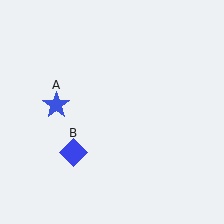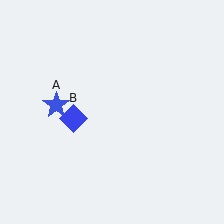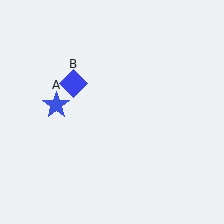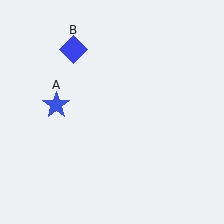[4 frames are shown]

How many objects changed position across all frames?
1 object changed position: blue diamond (object B).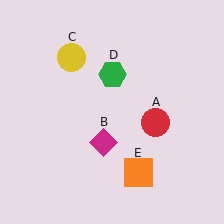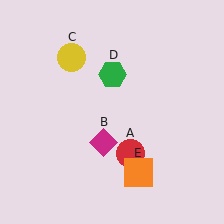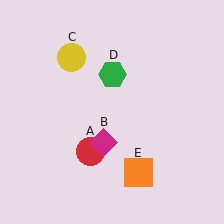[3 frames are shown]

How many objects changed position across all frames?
1 object changed position: red circle (object A).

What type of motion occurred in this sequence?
The red circle (object A) rotated clockwise around the center of the scene.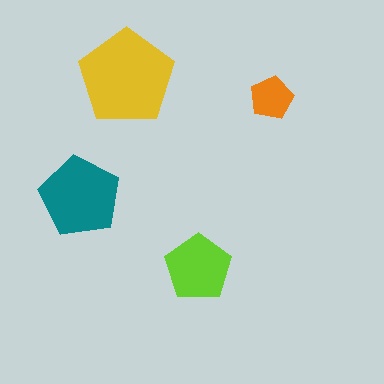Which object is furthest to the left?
The teal pentagon is leftmost.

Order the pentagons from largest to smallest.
the yellow one, the teal one, the lime one, the orange one.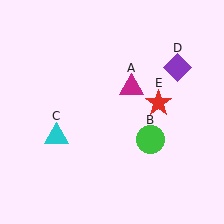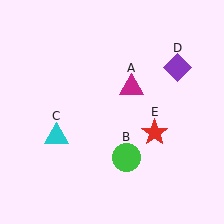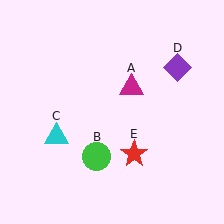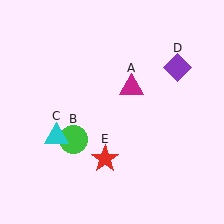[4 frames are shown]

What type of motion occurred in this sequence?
The green circle (object B), red star (object E) rotated clockwise around the center of the scene.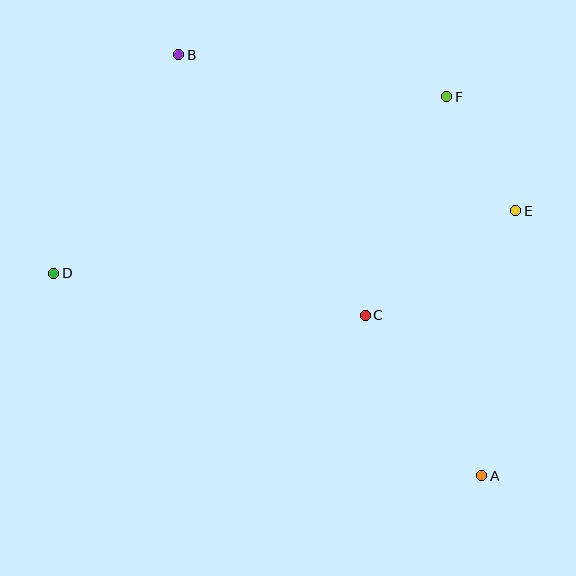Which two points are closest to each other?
Points E and F are closest to each other.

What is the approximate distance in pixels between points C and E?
The distance between C and E is approximately 183 pixels.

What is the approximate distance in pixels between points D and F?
The distance between D and F is approximately 431 pixels.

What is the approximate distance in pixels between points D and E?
The distance between D and E is approximately 466 pixels.